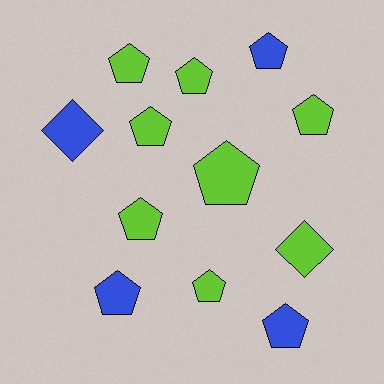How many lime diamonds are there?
There is 1 lime diamond.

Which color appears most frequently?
Lime, with 8 objects.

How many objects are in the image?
There are 12 objects.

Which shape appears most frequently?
Pentagon, with 10 objects.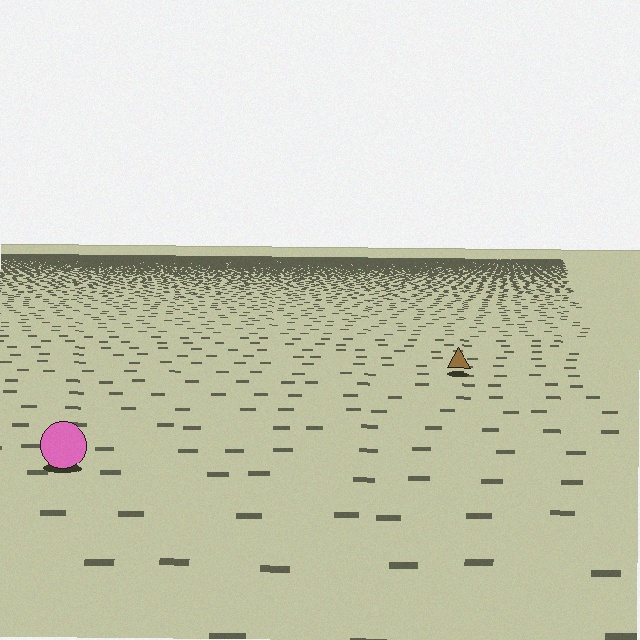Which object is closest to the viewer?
The pink circle is closest. The texture marks near it are larger and more spread out.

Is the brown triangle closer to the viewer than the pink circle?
No. The pink circle is closer — you can tell from the texture gradient: the ground texture is coarser near it.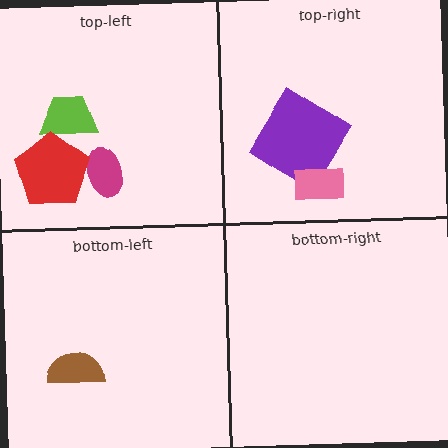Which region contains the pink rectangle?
The top-right region.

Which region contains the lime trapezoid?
The top-left region.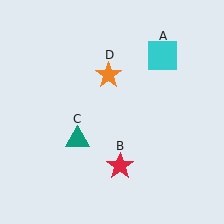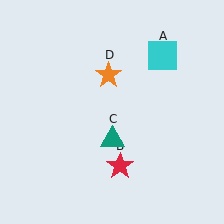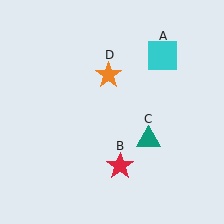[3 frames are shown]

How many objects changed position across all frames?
1 object changed position: teal triangle (object C).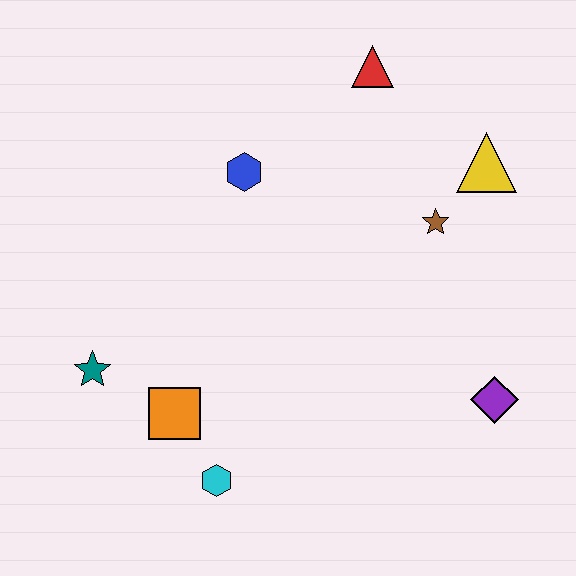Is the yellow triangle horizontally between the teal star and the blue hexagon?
No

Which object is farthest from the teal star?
The yellow triangle is farthest from the teal star.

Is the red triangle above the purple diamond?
Yes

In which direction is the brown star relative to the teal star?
The brown star is to the right of the teal star.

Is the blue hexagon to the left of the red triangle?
Yes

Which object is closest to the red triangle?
The yellow triangle is closest to the red triangle.